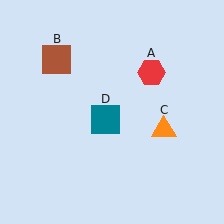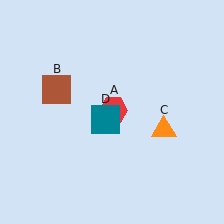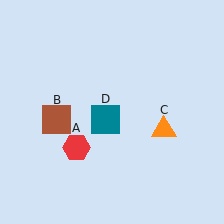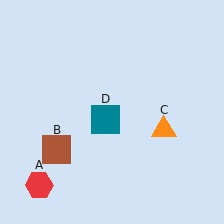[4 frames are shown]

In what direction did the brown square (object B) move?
The brown square (object B) moved down.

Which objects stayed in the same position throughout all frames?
Orange triangle (object C) and teal square (object D) remained stationary.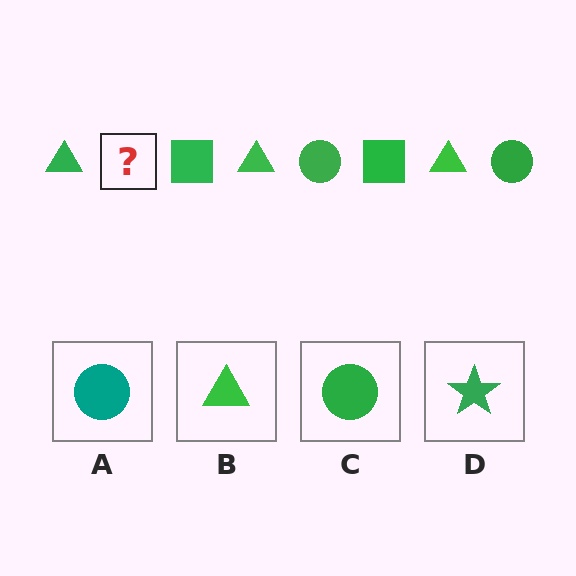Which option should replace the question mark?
Option C.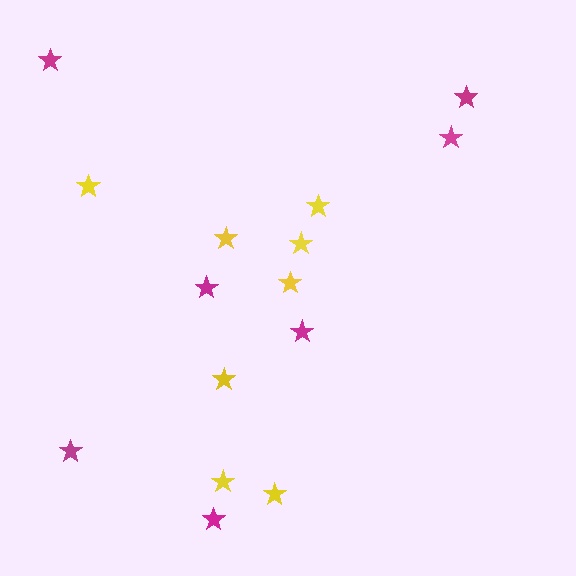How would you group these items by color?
There are 2 groups: one group of yellow stars (8) and one group of magenta stars (7).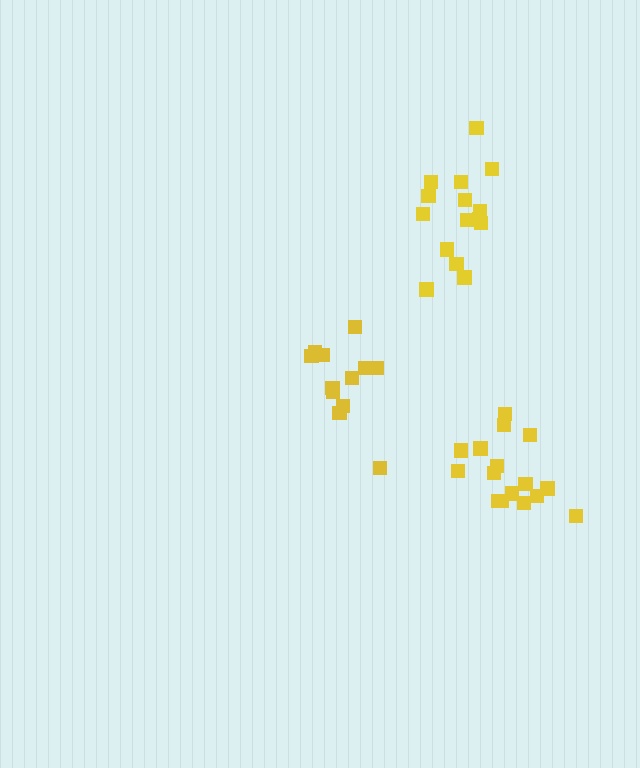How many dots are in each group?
Group 1: 15 dots, Group 2: 16 dots, Group 3: 12 dots (43 total).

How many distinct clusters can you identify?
There are 3 distinct clusters.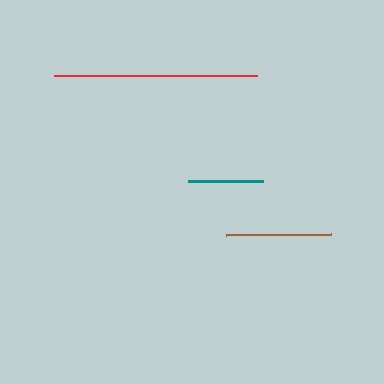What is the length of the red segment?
The red segment is approximately 203 pixels long.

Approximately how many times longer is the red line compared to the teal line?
The red line is approximately 2.7 times the length of the teal line.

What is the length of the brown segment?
The brown segment is approximately 105 pixels long.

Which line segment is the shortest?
The teal line is the shortest at approximately 74 pixels.